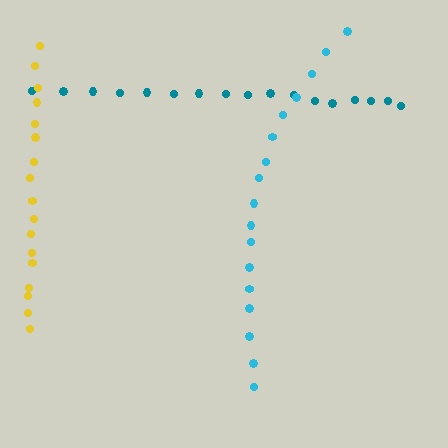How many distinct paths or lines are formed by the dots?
There are 3 distinct paths.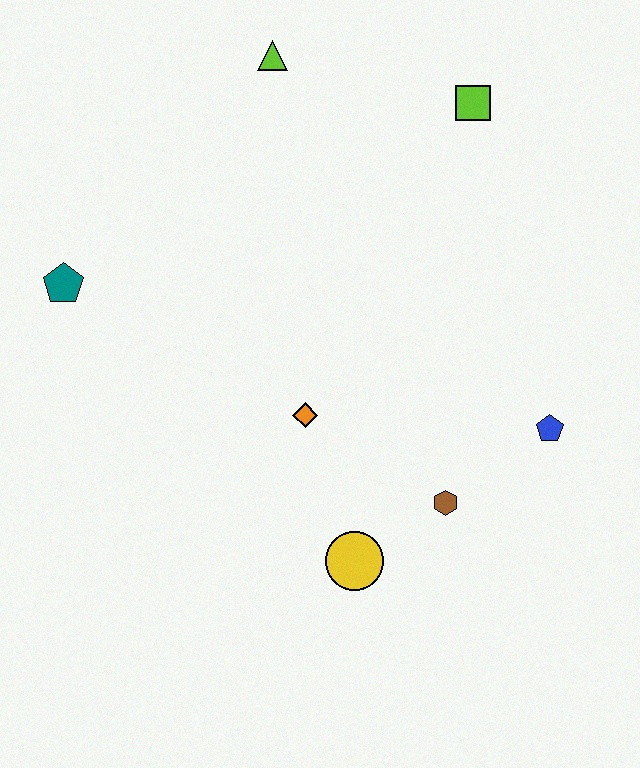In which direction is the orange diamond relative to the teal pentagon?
The orange diamond is to the right of the teal pentagon.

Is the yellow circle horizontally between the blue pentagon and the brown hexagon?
No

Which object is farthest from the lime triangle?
The yellow circle is farthest from the lime triangle.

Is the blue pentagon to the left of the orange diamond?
No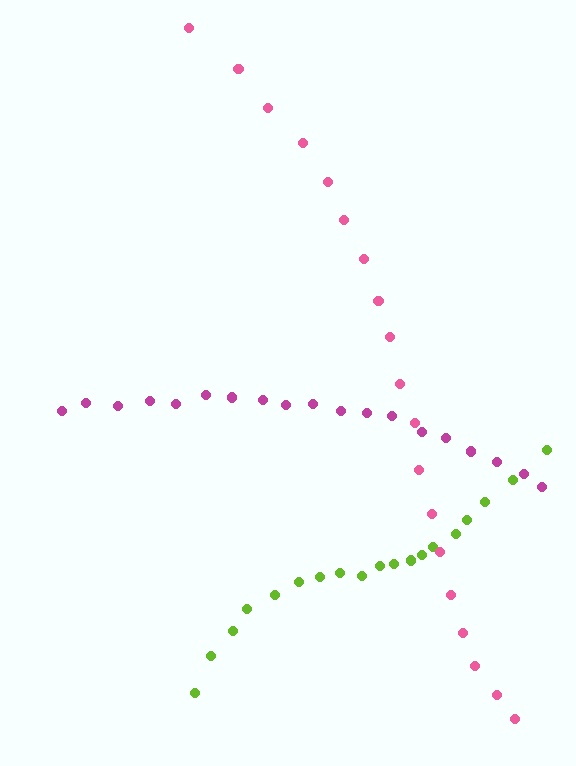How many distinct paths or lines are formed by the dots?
There are 3 distinct paths.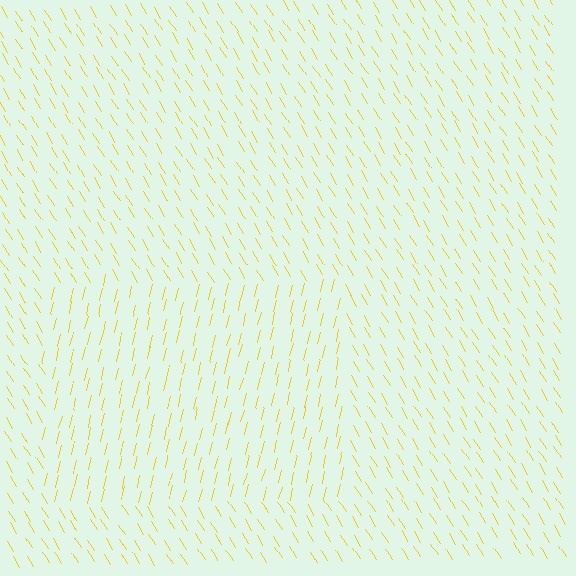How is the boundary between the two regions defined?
The boundary is defined purely by a change in line orientation (approximately 45 degrees difference). All lines are the same color and thickness.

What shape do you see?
I see a rectangle.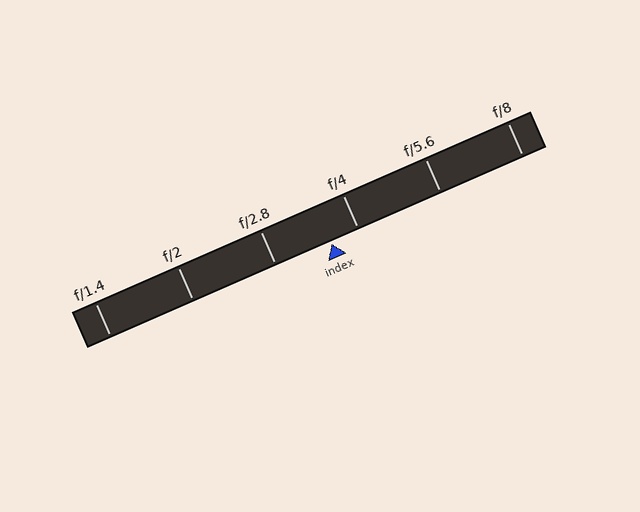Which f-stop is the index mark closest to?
The index mark is closest to f/4.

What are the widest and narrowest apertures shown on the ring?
The widest aperture shown is f/1.4 and the narrowest is f/8.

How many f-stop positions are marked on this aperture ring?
There are 6 f-stop positions marked.